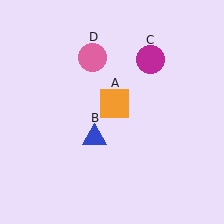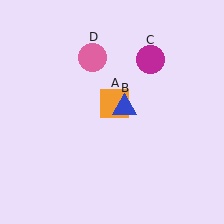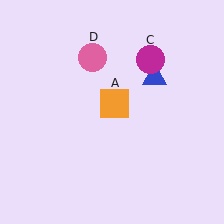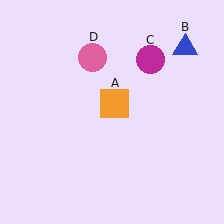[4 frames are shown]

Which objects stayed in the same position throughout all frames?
Orange square (object A) and magenta circle (object C) and pink circle (object D) remained stationary.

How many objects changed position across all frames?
1 object changed position: blue triangle (object B).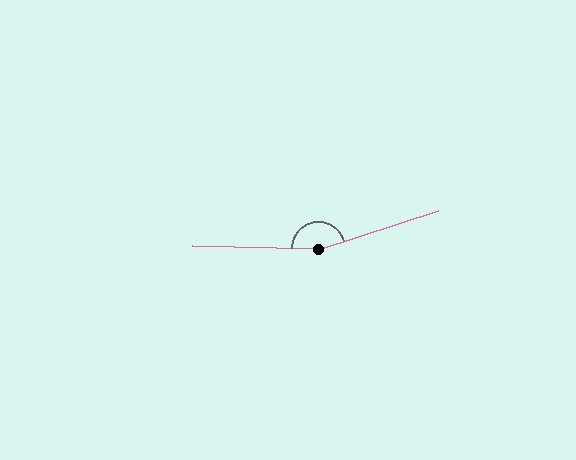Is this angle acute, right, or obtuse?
It is obtuse.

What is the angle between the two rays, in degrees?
Approximately 161 degrees.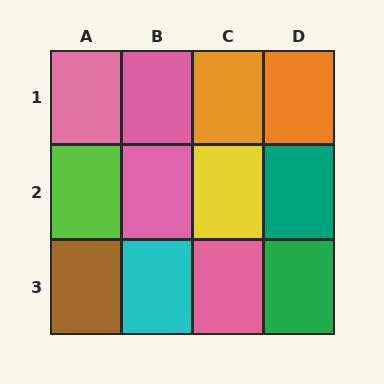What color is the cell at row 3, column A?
Brown.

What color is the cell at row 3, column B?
Cyan.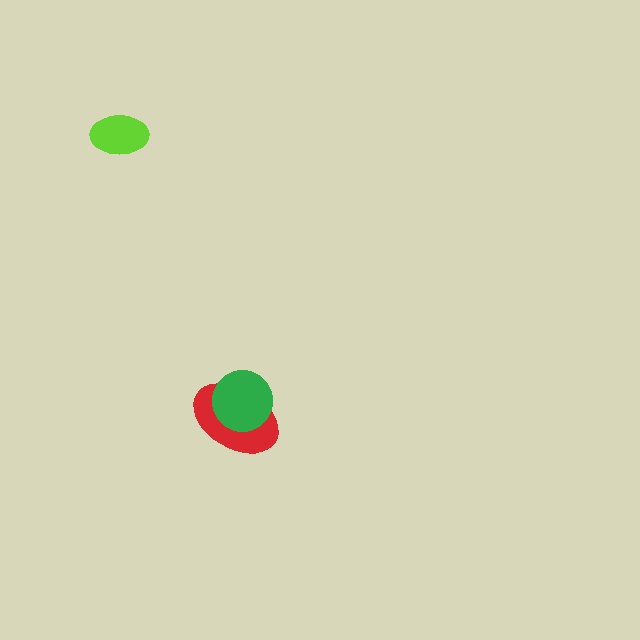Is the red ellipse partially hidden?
Yes, it is partially covered by another shape.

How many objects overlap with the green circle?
1 object overlaps with the green circle.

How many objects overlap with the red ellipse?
1 object overlaps with the red ellipse.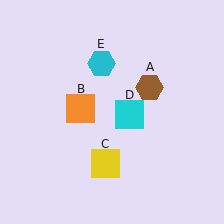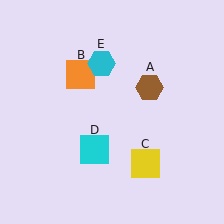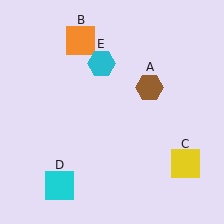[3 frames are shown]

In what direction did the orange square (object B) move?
The orange square (object B) moved up.